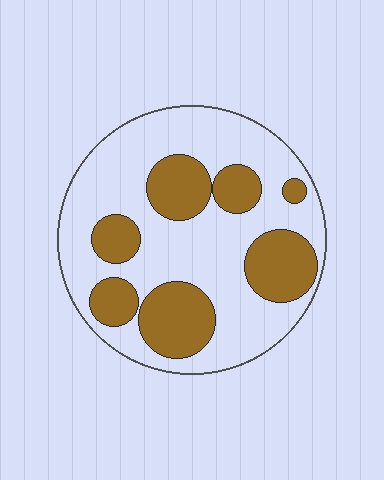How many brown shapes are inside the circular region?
7.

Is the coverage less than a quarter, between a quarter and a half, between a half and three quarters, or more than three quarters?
Between a quarter and a half.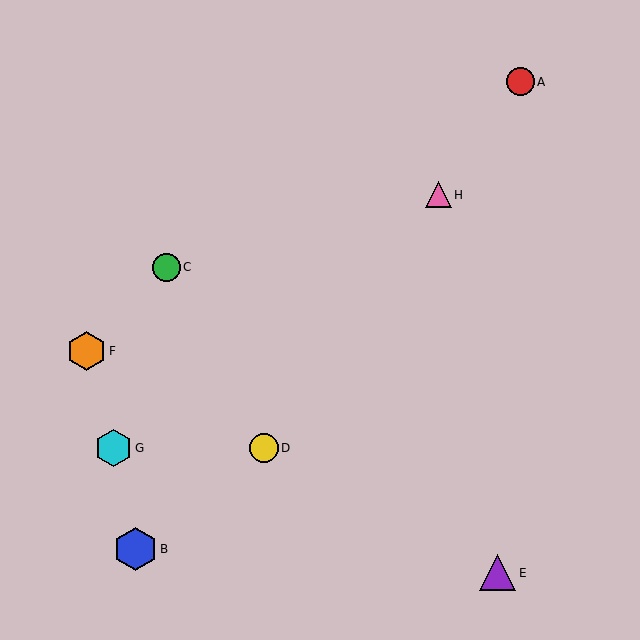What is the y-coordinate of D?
Object D is at y≈448.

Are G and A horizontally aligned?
No, G is at y≈448 and A is at y≈82.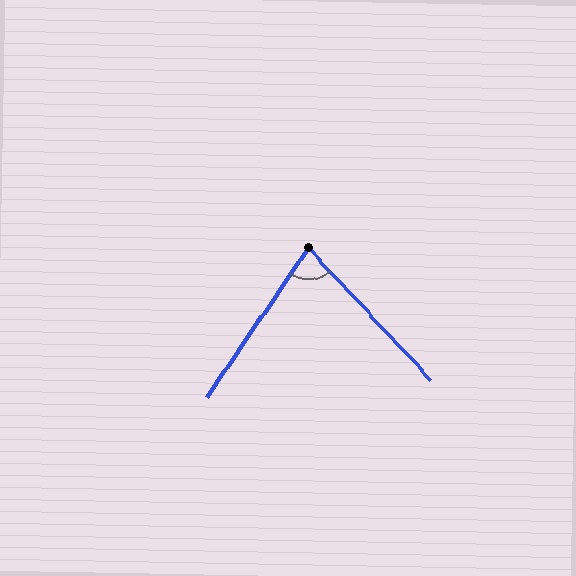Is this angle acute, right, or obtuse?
It is acute.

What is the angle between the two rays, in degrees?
Approximately 77 degrees.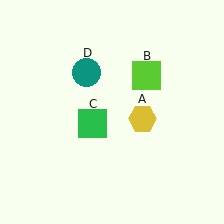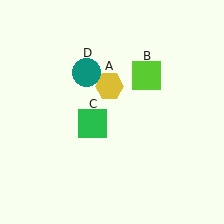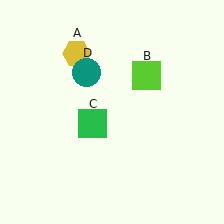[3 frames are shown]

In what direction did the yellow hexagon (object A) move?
The yellow hexagon (object A) moved up and to the left.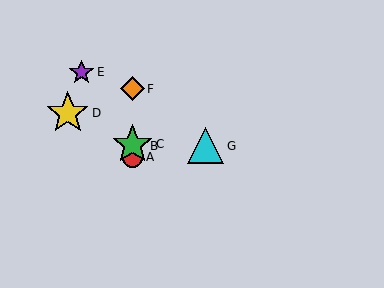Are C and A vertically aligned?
Yes, both are at x≈133.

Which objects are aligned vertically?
Objects A, B, C, F are aligned vertically.